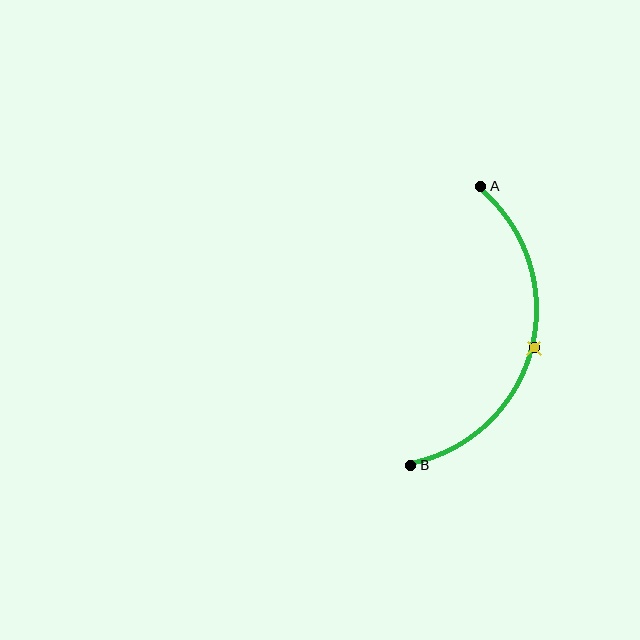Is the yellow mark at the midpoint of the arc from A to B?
Yes. The yellow mark lies on the arc at equal arc-length from both A and B — it is the arc midpoint.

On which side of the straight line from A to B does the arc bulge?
The arc bulges to the right of the straight line connecting A and B.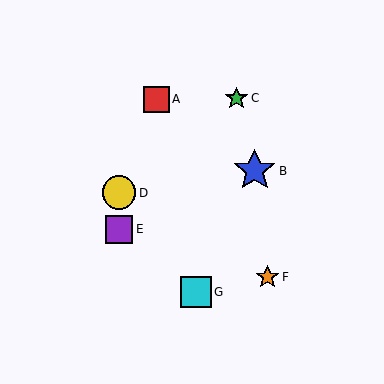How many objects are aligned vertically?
2 objects (D, E) are aligned vertically.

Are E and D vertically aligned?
Yes, both are at x≈119.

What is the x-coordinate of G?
Object G is at x≈196.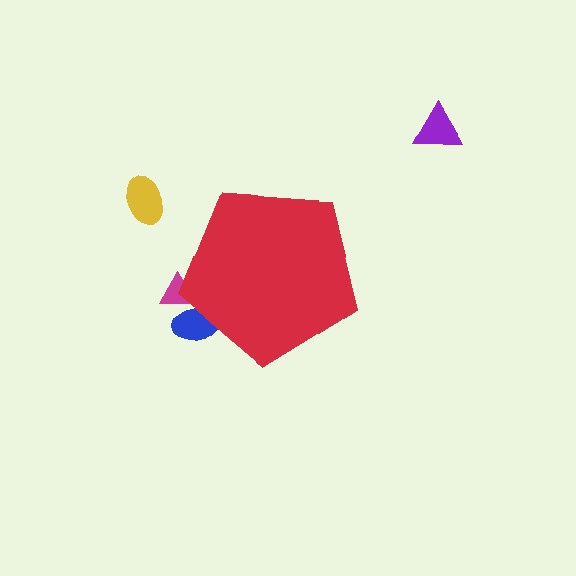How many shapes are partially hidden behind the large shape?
2 shapes are partially hidden.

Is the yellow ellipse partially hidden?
No, the yellow ellipse is fully visible.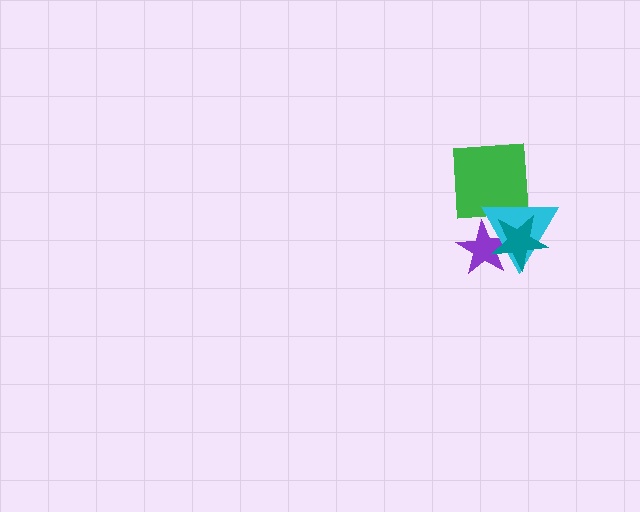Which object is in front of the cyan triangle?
The teal star is in front of the cyan triangle.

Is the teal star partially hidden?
No, no other shape covers it.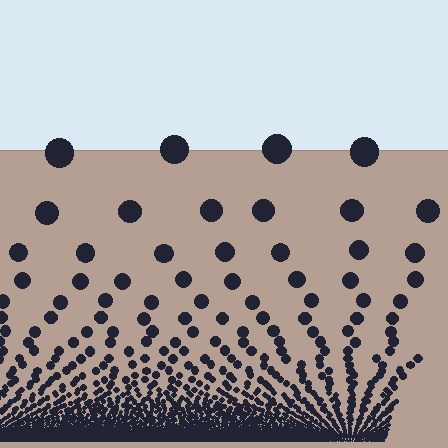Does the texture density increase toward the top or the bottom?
Density increases toward the bottom.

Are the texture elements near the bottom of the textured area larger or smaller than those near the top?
Smaller. The gradient is inverted — elements near the bottom are smaller and denser.